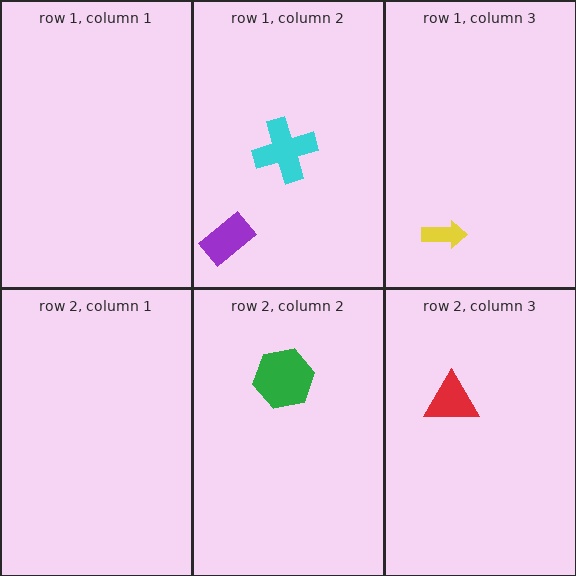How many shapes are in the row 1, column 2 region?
2.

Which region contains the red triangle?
The row 2, column 3 region.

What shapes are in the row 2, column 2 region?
The green hexagon.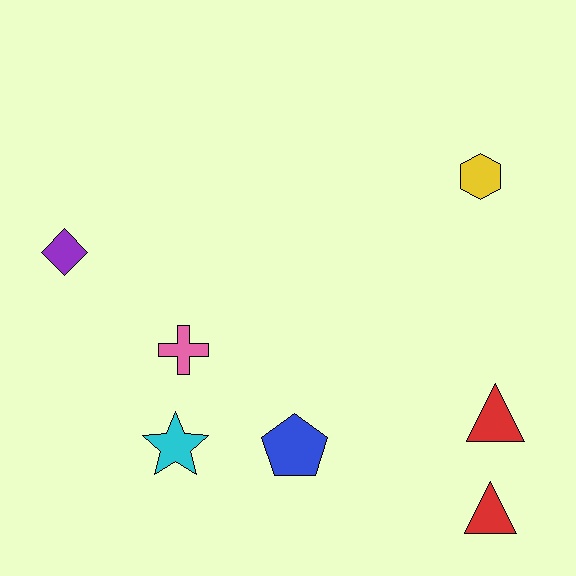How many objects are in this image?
There are 7 objects.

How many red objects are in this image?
There are 2 red objects.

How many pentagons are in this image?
There is 1 pentagon.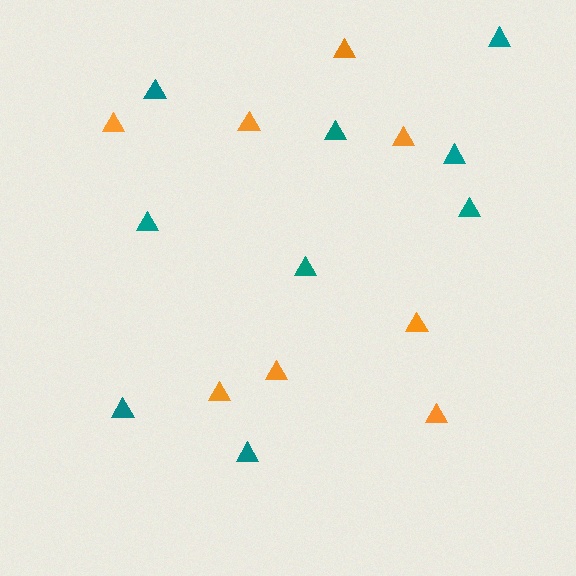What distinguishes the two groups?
There are 2 groups: one group of orange triangles (8) and one group of teal triangles (9).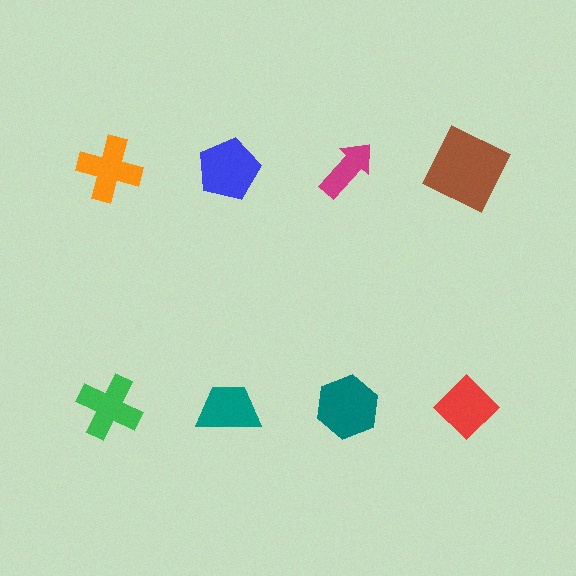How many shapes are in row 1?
4 shapes.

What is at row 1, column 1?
An orange cross.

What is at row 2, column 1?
A green cross.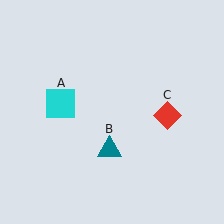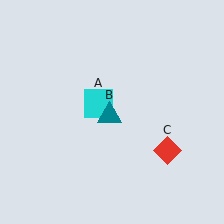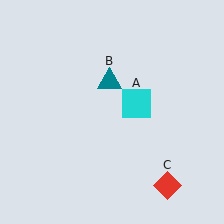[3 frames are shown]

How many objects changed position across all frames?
3 objects changed position: cyan square (object A), teal triangle (object B), red diamond (object C).